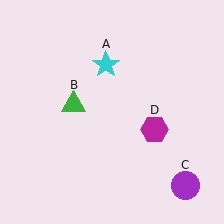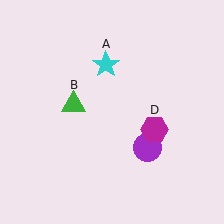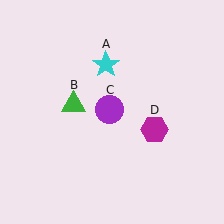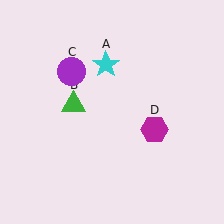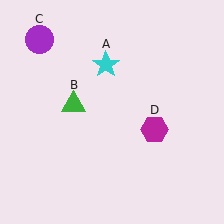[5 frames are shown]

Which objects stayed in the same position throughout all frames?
Cyan star (object A) and green triangle (object B) and magenta hexagon (object D) remained stationary.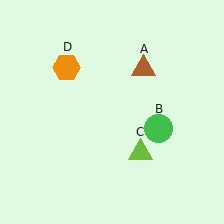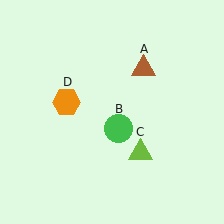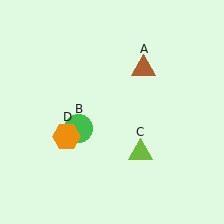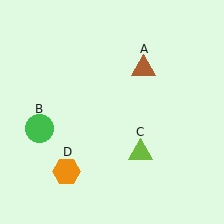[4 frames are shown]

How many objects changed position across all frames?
2 objects changed position: green circle (object B), orange hexagon (object D).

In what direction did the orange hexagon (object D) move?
The orange hexagon (object D) moved down.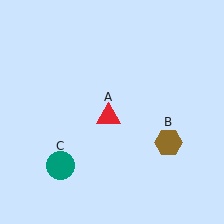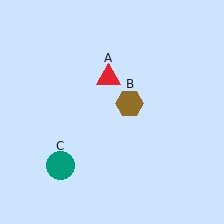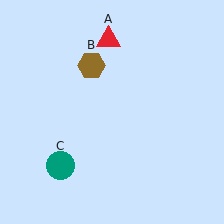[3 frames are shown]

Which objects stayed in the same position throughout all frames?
Teal circle (object C) remained stationary.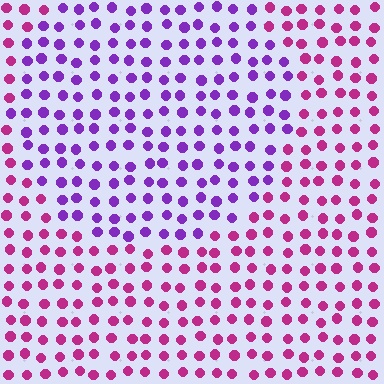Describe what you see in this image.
The image is filled with small magenta elements in a uniform arrangement. A circle-shaped region is visible where the elements are tinted to a slightly different hue, forming a subtle color boundary.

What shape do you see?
I see a circle.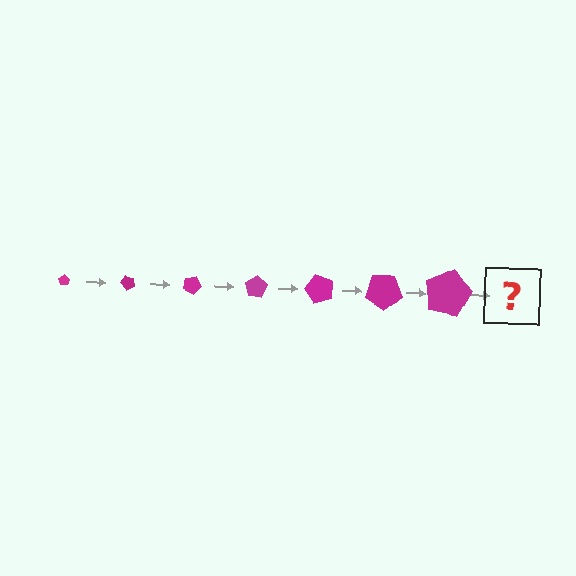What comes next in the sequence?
The next element should be a pentagon, larger than the previous one and rotated 350 degrees from the start.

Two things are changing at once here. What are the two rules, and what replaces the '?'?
The two rules are that the pentagon grows larger each step and it rotates 50 degrees each step. The '?' should be a pentagon, larger than the previous one and rotated 350 degrees from the start.